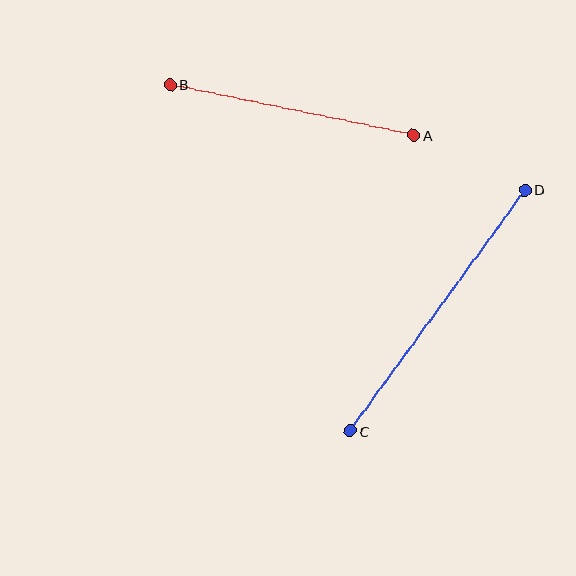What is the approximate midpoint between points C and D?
The midpoint is at approximately (438, 311) pixels.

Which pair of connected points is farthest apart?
Points C and D are farthest apart.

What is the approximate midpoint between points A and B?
The midpoint is at approximately (292, 110) pixels.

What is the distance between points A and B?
The distance is approximately 249 pixels.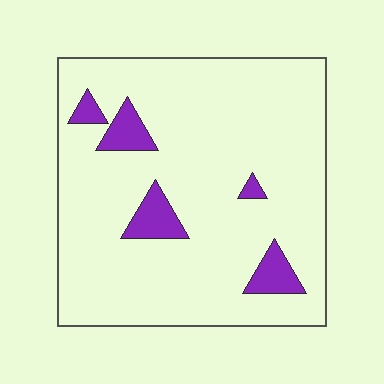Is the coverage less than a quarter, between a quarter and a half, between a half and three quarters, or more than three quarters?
Less than a quarter.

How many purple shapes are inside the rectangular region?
5.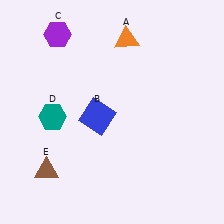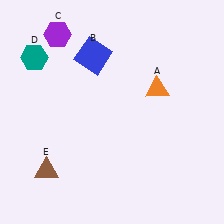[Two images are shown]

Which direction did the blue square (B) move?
The blue square (B) moved up.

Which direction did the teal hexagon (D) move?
The teal hexagon (D) moved up.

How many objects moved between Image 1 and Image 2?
3 objects moved between the two images.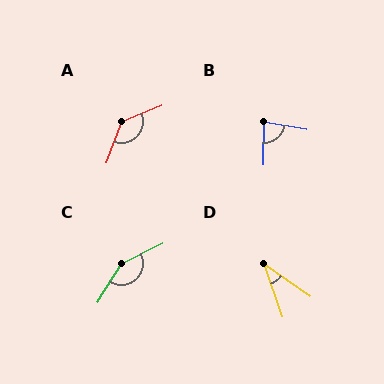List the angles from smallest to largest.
D (36°), B (80°), A (133°), C (149°).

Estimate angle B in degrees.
Approximately 80 degrees.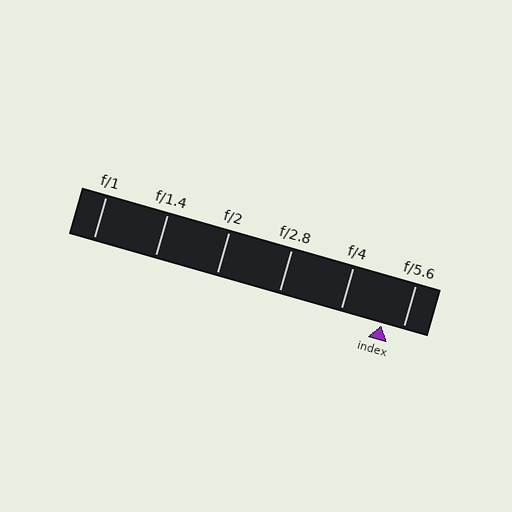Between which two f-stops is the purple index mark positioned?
The index mark is between f/4 and f/5.6.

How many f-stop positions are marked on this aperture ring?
There are 6 f-stop positions marked.